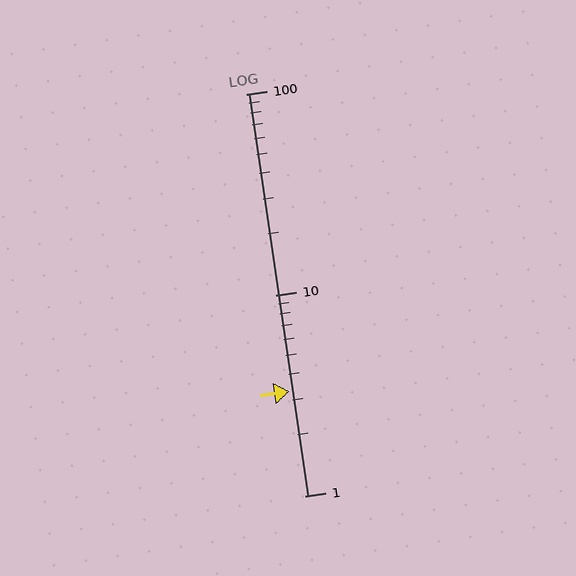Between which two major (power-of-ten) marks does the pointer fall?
The pointer is between 1 and 10.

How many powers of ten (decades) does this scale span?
The scale spans 2 decades, from 1 to 100.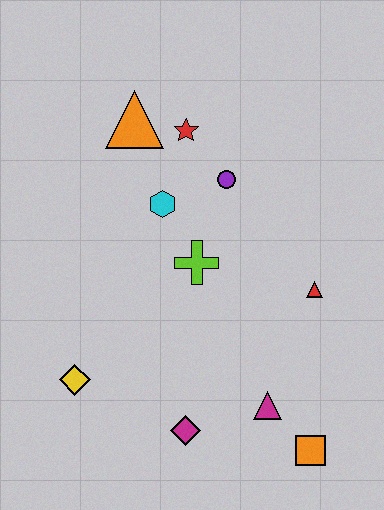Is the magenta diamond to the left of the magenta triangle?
Yes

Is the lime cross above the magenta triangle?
Yes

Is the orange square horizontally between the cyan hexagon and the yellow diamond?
No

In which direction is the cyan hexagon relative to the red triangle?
The cyan hexagon is to the left of the red triangle.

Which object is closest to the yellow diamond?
The magenta diamond is closest to the yellow diamond.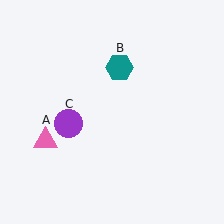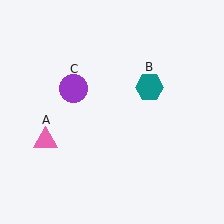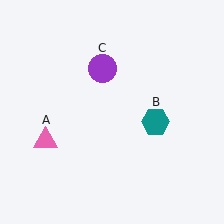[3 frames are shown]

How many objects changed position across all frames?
2 objects changed position: teal hexagon (object B), purple circle (object C).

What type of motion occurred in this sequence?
The teal hexagon (object B), purple circle (object C) rotated clockwise around the center of the scene.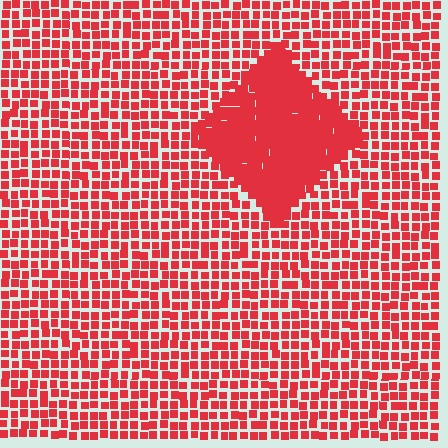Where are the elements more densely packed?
The elements are more densely packed inside the diamond boundary.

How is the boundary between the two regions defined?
The boundary is defined by a change in element density (approximately 2.0x ratio). All elements are the same color, size, and shape.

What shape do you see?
I see a diamond.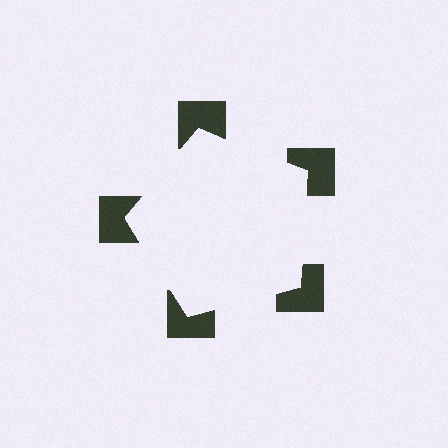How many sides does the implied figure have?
5 sides.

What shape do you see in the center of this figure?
An illusory pentagon — its edges are inferred from the aligned wedge cuts in the notched squares, not physically drawn.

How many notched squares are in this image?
There are 5 — one at each vertex of the illusory pentagon.